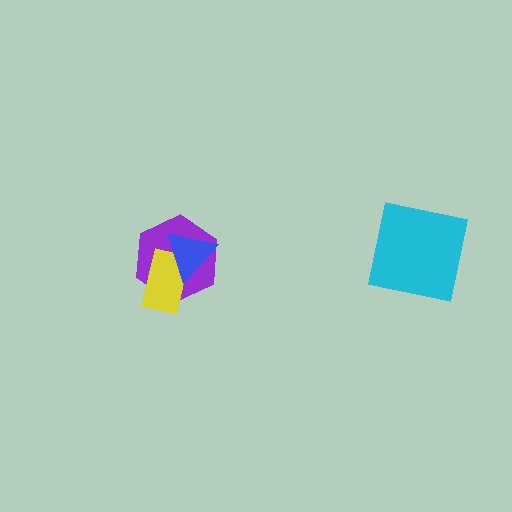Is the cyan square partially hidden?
No, no other shape covers it.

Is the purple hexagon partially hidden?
Yes, it is partially covered by another shape.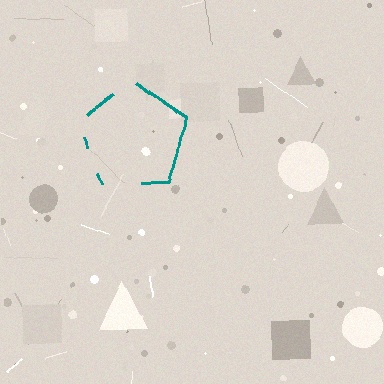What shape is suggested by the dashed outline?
The dashed outline suggests a pentagon.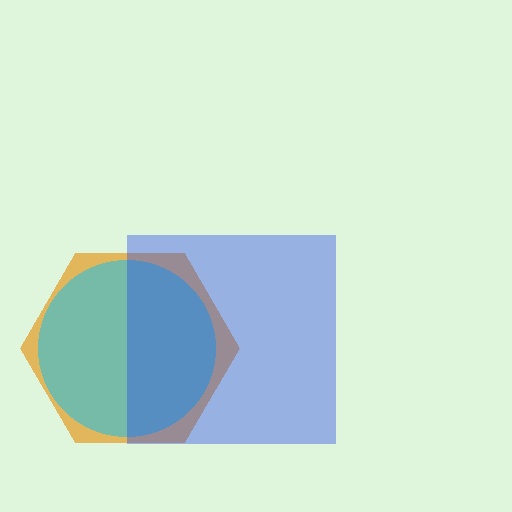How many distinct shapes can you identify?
There are 3 distinct shapes: an orange hexagon, a cyan circle, a blue square.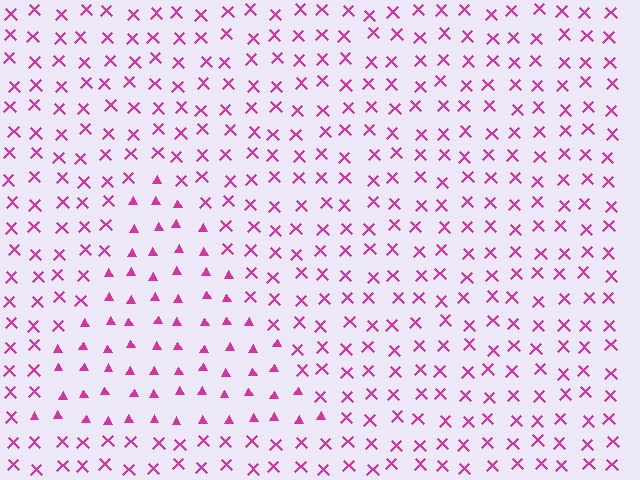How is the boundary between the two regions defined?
The boundary is defined by a change in element shape: triangles inside vs. X marks outside. All elements share the same color and spacing.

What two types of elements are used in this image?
The image uses triangles inside the triangle region and X marks outside it.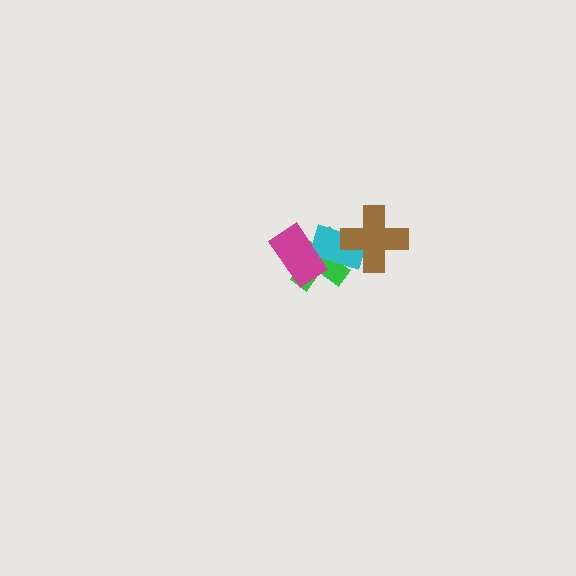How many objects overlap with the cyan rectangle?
3 objects overlap with the cyan rectangle.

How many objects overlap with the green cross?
3 objects overlap with the green cross.